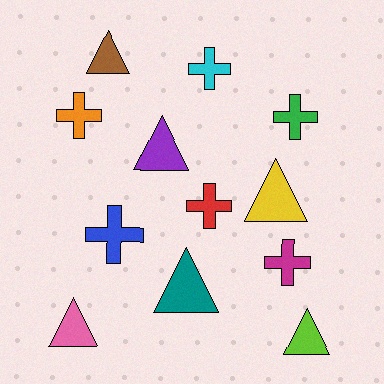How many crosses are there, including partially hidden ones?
There are 6 crosses.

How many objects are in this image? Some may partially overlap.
There are 12 objects.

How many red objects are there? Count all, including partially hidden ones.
There is 1 red object.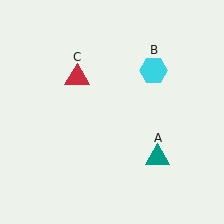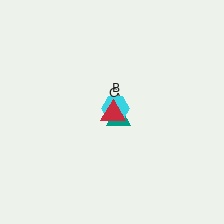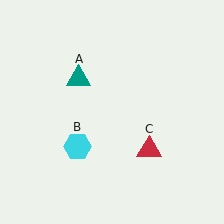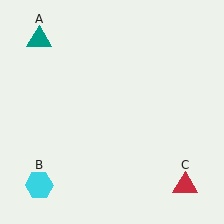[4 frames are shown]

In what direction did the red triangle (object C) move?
The red triangle (object C) moved down and to the right.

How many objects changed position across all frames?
3 objects changed position: teal triangle (object A), cyan hexagon (object B), red triangle (object C).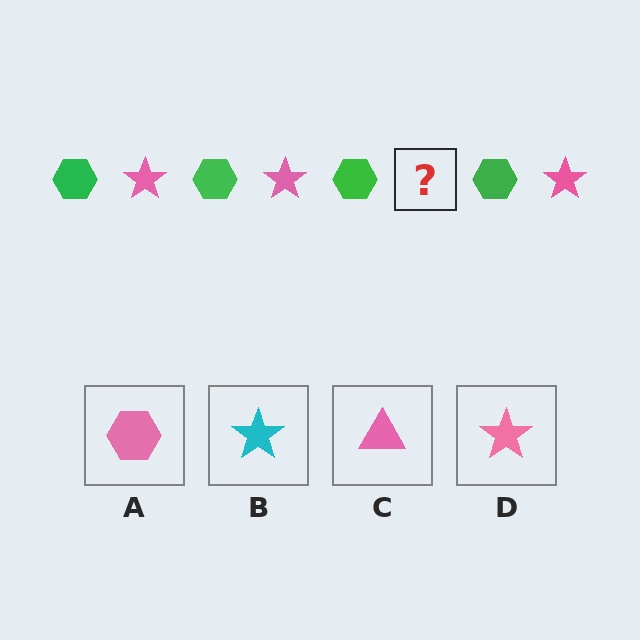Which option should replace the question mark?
Option D.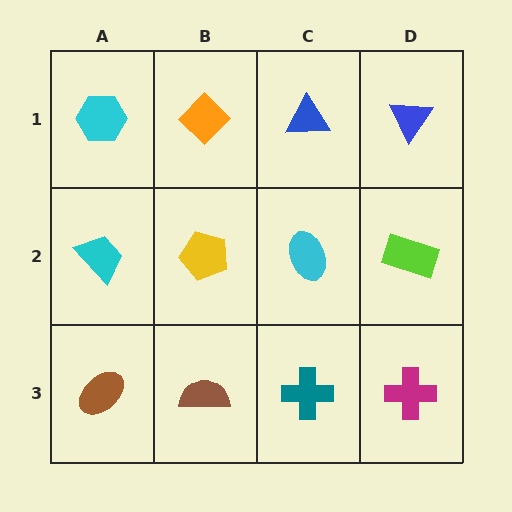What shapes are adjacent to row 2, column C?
A blue triangle (row 1, column C), a teal cross (row 3, column C), a yellow pentagon (row 2, column B), a lime rectangle (row 2, column D).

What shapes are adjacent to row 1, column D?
A lime rectangle (row 2, column D), a blue triangle (row 1, column C).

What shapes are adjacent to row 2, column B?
An orange diamond (row 1, column B), a brown semicircle (row 3, column B), a cyan trapezoid (row 2, column A), a cyan ellipse (row 2, column C).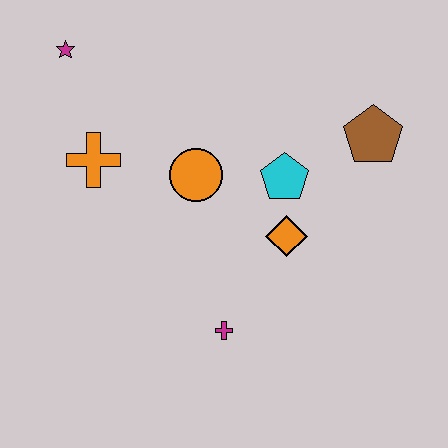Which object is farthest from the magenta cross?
The magenta star is farthest from the magenta cross.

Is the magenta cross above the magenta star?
No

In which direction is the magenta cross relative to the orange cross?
The magenta cross is below the orange cross.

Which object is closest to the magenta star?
The orange cross is closest to the magenta star.